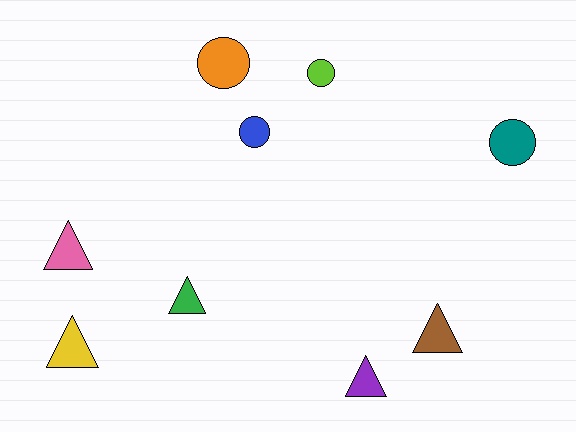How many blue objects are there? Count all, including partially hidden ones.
There is 1 blue object.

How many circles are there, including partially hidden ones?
There are 4 circles.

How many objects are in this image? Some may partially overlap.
There are 9 objects.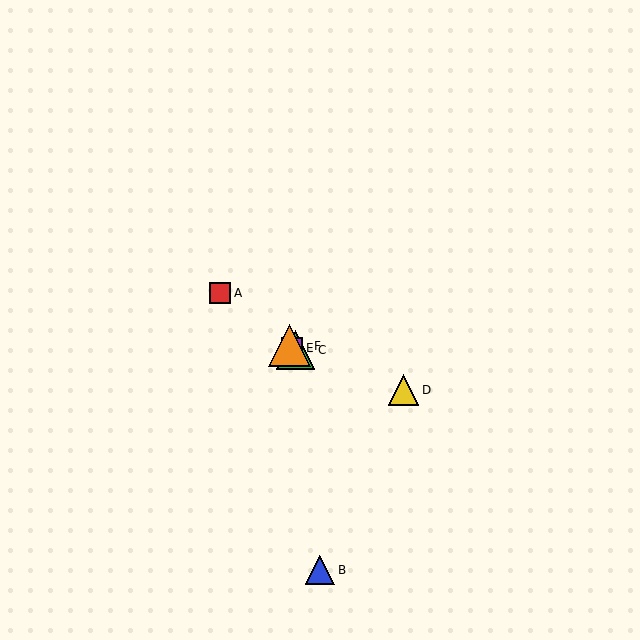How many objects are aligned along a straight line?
4 objects (A, C, E, F) are aligned along a straight line.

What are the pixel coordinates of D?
Object D is at (404, 390).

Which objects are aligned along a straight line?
Objects A, C, E, F are aligned along a straight line.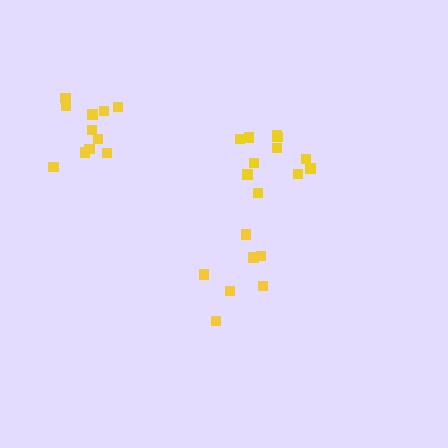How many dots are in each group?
Group 1: 11 dots, Group 2: 11 dots, Group 3: 7 dots (29 total).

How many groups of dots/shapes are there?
There are 3 groups.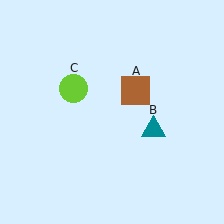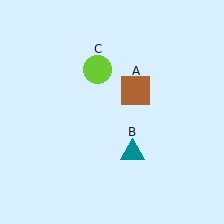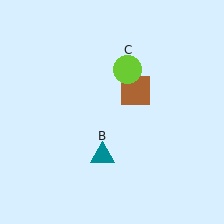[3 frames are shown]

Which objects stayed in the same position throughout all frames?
Brown square (object A) remained stationary.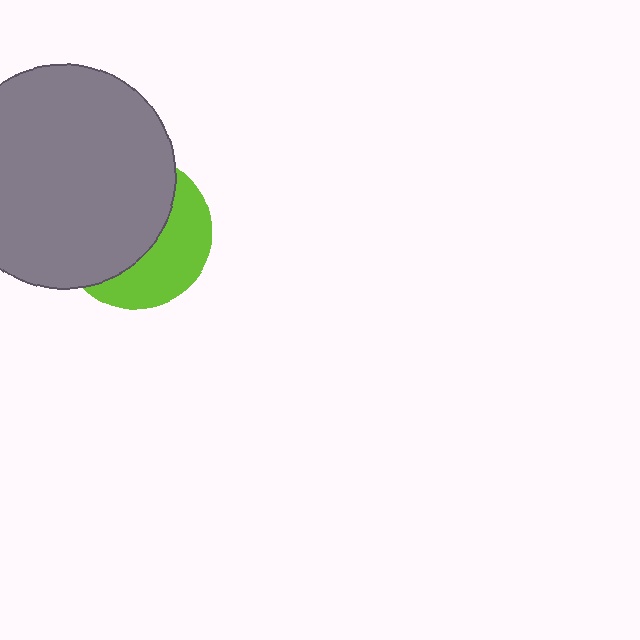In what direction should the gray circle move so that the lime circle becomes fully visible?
The gray circle should move toward the upper-left. That is the shortest direction to clear the overlap and leave the lime circle fully visible.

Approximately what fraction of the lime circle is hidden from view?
Roughly 61% of the lime circle is hidden behind the gray circle.